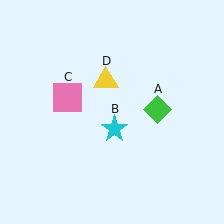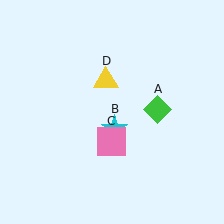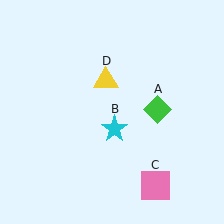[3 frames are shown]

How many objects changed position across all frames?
1 object changed position: pink square (object C).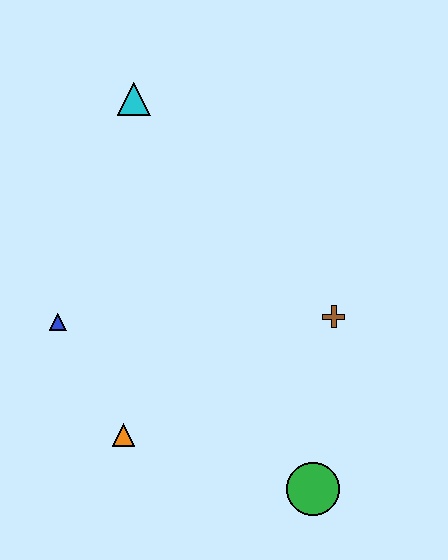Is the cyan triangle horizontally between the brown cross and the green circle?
No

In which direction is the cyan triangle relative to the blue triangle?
The cyan triangle is above the blue triangle.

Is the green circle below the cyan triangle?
Yes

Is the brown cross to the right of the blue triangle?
Yes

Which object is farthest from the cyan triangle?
The green circle is farthest from the cyan triangle.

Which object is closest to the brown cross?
The green circle is closest to the brown cross.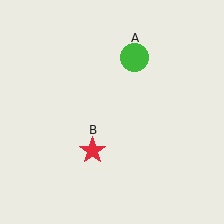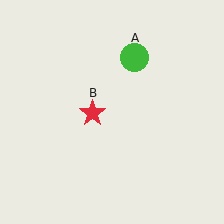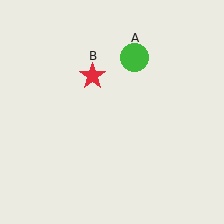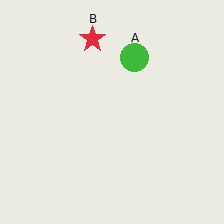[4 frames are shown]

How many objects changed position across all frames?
1 object changed position: red star (object B).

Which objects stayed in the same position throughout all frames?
Green circle (object A) remained stationary.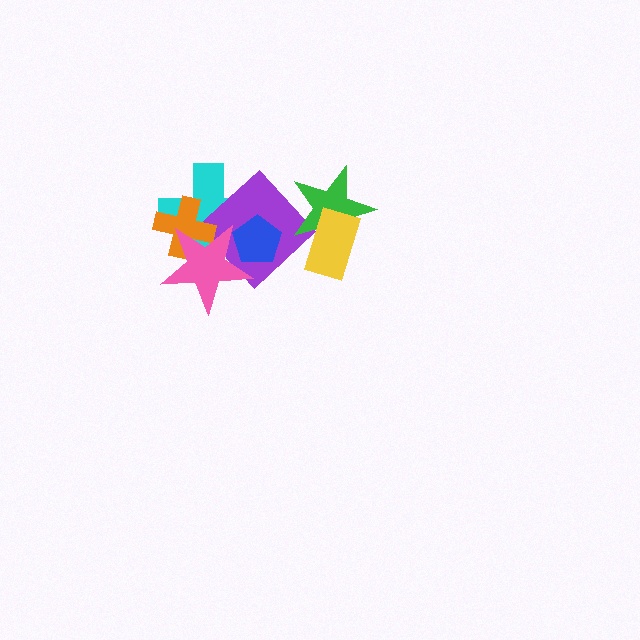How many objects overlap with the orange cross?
2 objects overlap with the orange cross.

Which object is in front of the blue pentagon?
The pink star is in front of the blue pentagon.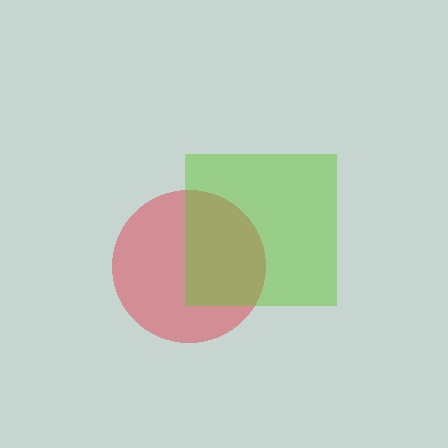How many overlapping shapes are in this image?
There are 2 overlapping shapes in the image.